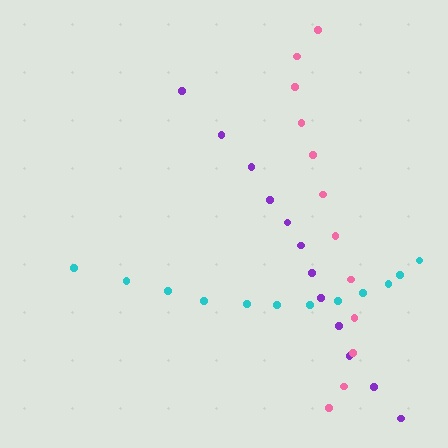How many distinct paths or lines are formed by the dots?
There are 3 distinct paths.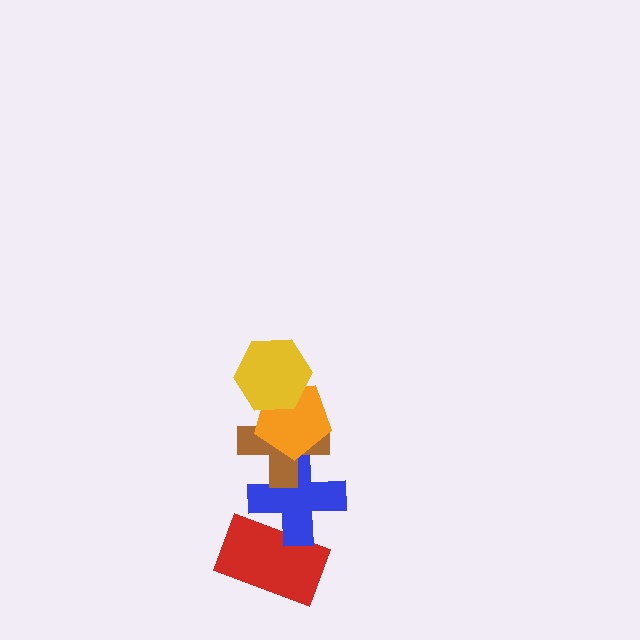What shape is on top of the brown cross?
The orange pentagon is on top of the brown cross.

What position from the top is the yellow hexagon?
The yellow hexagon is 1st from the top.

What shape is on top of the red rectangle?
The blue cross is on top of the red rectangle.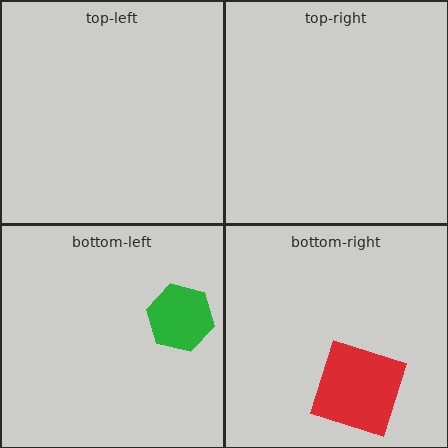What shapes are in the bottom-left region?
The green hexagon.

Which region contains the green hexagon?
The bottom-left region.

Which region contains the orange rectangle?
The bottom-right region.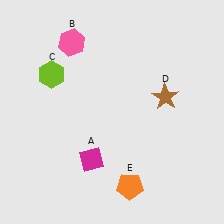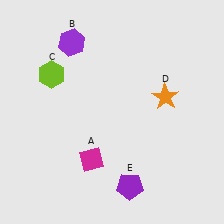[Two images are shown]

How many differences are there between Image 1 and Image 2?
There are 3 differences between the two images.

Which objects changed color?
B changed from pink to purple. D changed from brown to orange. E changed from orange to purple.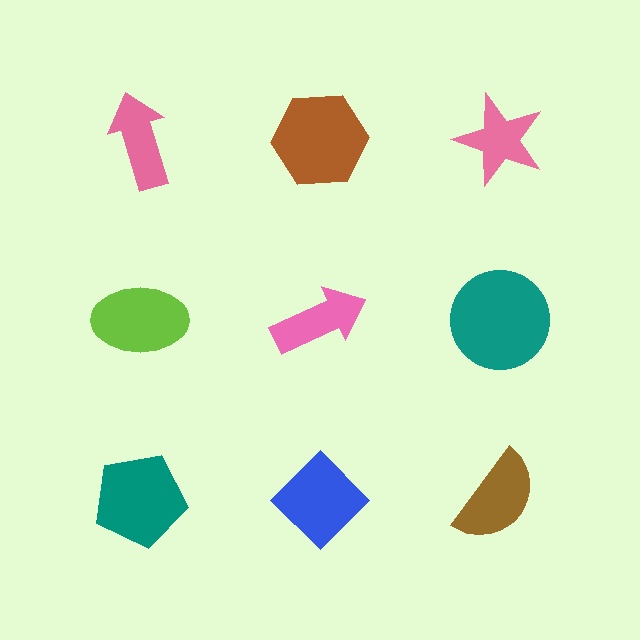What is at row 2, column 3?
A teal circle.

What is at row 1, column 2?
A brown hexagon.